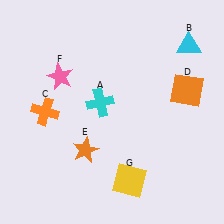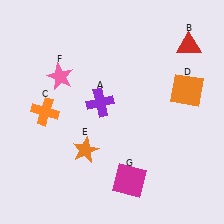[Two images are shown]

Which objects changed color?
A changed from cyan to purple. B changed from cyan to red. G changed from yellow to magenta.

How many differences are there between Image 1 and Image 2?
There are 3 differences between the two images.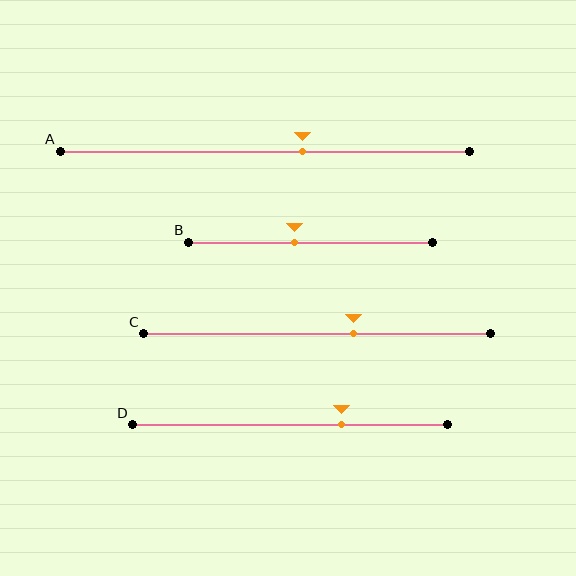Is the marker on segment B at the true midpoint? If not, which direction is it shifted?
No, the marker on segment B is shifted to the left by about 6% of the segment length.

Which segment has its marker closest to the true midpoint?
Segment B has its marker closest to the true midpoint.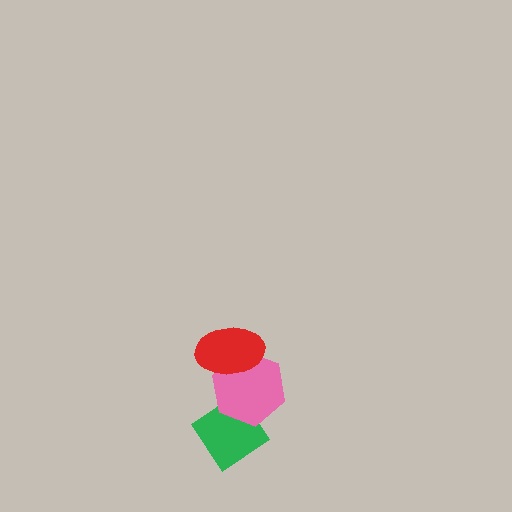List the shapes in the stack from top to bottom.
From top to bottom: the red ellipse, the pink hexagon, the green diamond.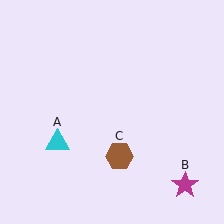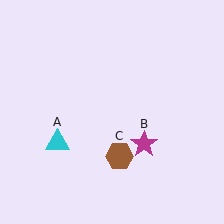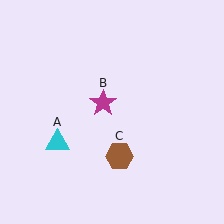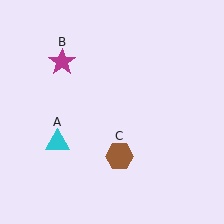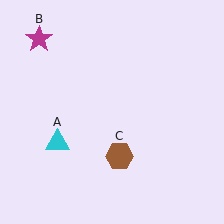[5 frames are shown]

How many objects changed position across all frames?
1 object changed position: magenta star (object B).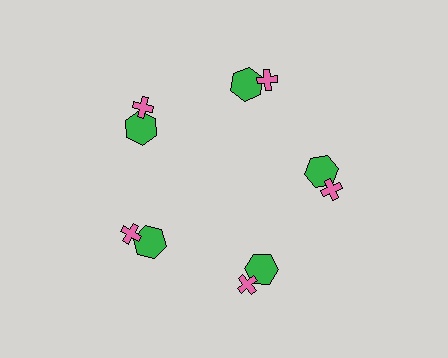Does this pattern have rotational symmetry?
Yes, this pattern has 5-fold rotational symmetry. It looks the same after rotating 72 degrees around the center.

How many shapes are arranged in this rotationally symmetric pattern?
There are 10 shapes, arranged in 5 groups of 2.